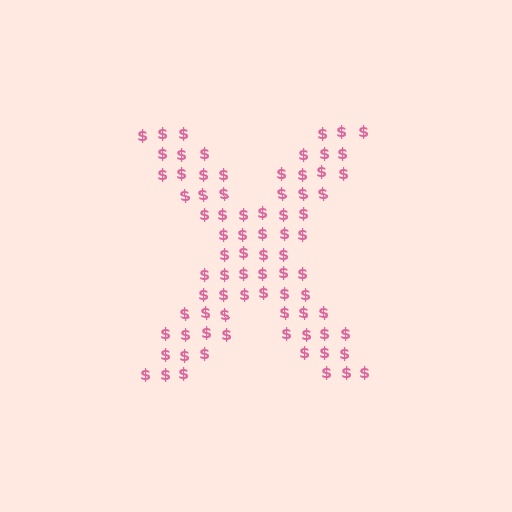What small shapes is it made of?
It is made of small dollar signs.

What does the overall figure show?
The overall figure shows the letter X.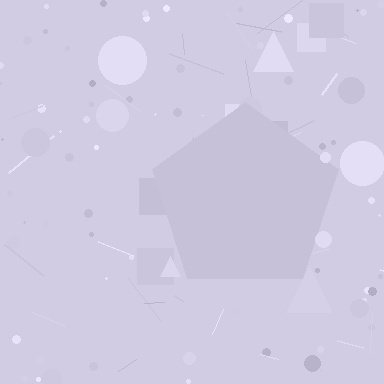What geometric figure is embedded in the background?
A pentagon is embedded in the background.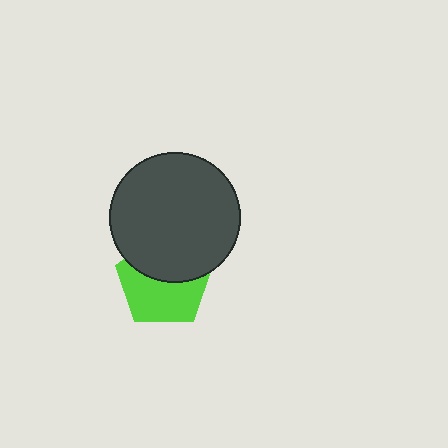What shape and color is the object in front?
The object in front is a dark gray circle.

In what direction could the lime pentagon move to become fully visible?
The lime pentagon could move down. That would shift it out from behind the dark gray circle entirely.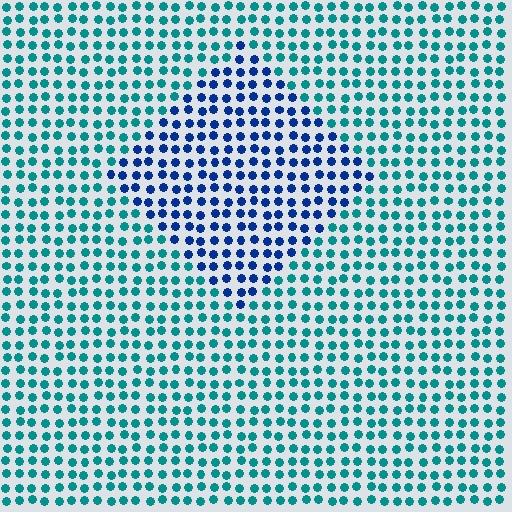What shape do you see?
I see a diamond.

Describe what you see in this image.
The image is filled with small teal elements in a uniform arrangement. A diamond-shaped region is visible where the elements are tinted to a slightly different hue, forming a subtle color boundary.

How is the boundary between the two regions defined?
The boundary is defined purely by a slight shift in hue (about 44 degrees). Spacing, size, and orientation are identical on both sides.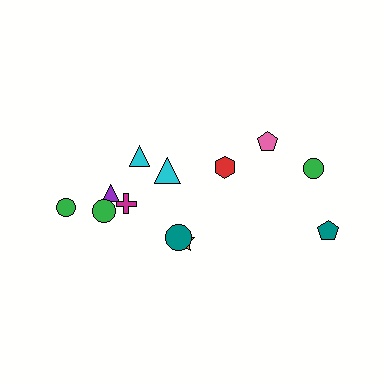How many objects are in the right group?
There are 5 objects.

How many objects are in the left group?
There are 7 objects.